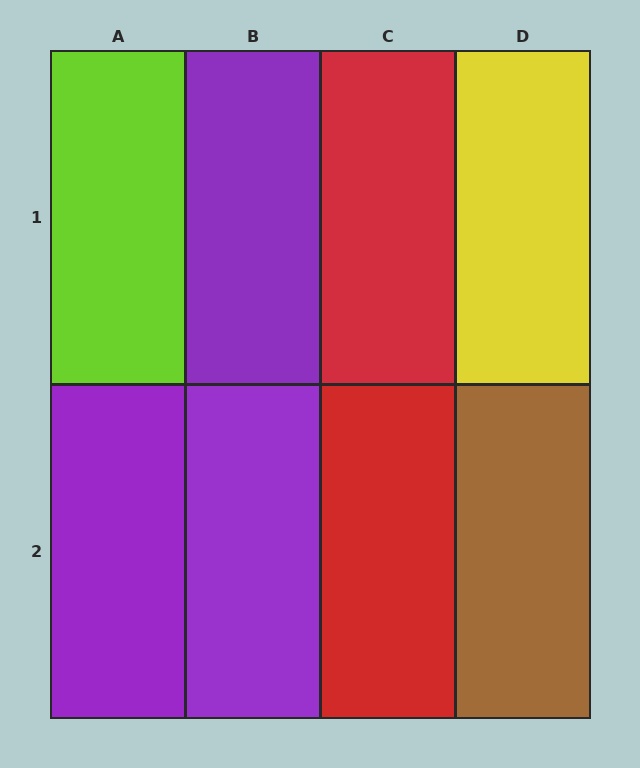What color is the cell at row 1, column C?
Red.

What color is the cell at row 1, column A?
Lime.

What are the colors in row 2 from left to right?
Purple, purple, red, brown.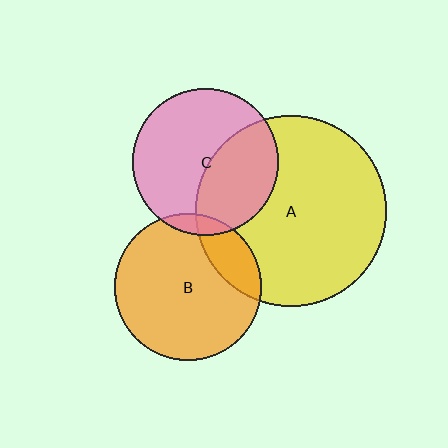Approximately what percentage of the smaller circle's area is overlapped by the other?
Approximately 5%.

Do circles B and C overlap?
Yes.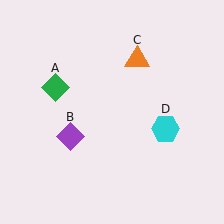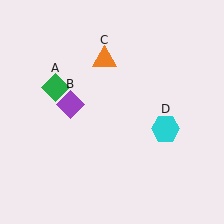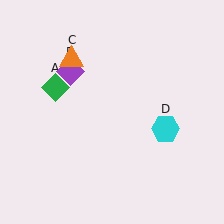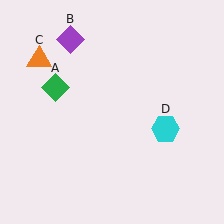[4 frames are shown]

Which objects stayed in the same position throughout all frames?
Green diamond (object A) and cyan hexagon (object D) remained stationary.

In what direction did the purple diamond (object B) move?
The purple diamond (object B) moved up.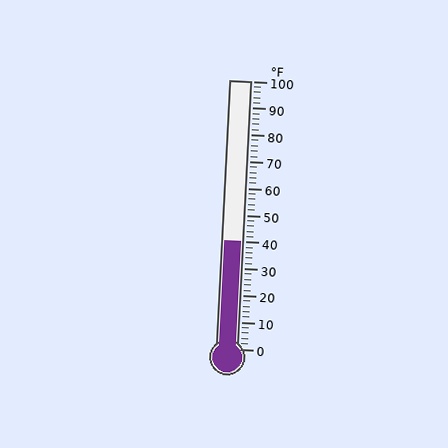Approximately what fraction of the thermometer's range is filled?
The thermometer is filled to approximately 40% of its range.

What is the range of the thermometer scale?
The thermometer scale ranges from 0°F to 100°F.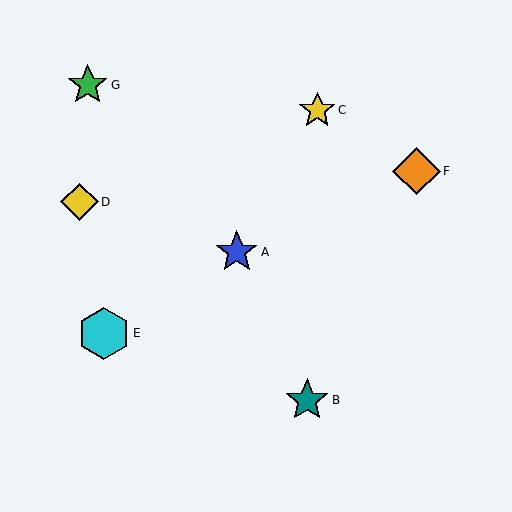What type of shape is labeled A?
Shape A is a blue star.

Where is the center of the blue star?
The center of the blue star is at (237, 252).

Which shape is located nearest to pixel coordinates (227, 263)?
The blue star (labeled A) at (237, 252) is nearest to that location.